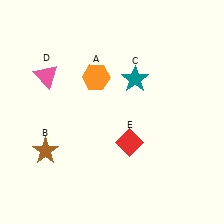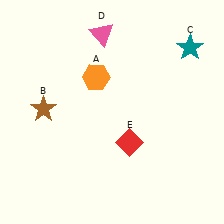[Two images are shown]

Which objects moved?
The objects that moved are: the brown star (B), the teal star (C), the pink triangle (D).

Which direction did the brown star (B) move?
The brown star (B) moved up.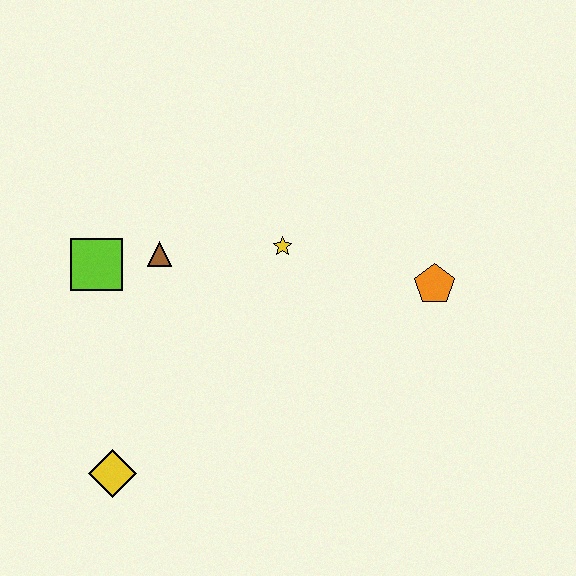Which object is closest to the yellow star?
The brown triangle is closest to the yellow star.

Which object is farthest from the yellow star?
The yellow diamond is farthest from the yellow star.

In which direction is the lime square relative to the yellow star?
The lime square is to the left of the yellow star.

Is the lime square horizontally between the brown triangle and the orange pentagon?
No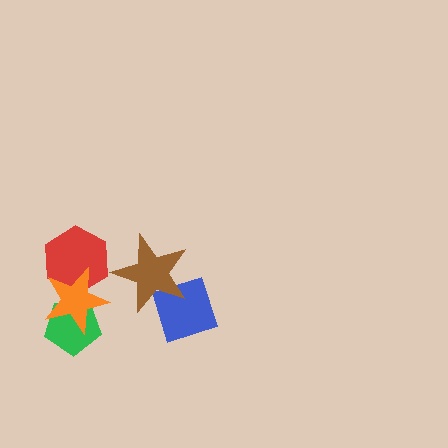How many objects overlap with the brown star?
1 object overlaps with the brown star.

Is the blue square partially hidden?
Yes, it is partially covered by another shape.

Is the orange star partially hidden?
No, no other shape covers it.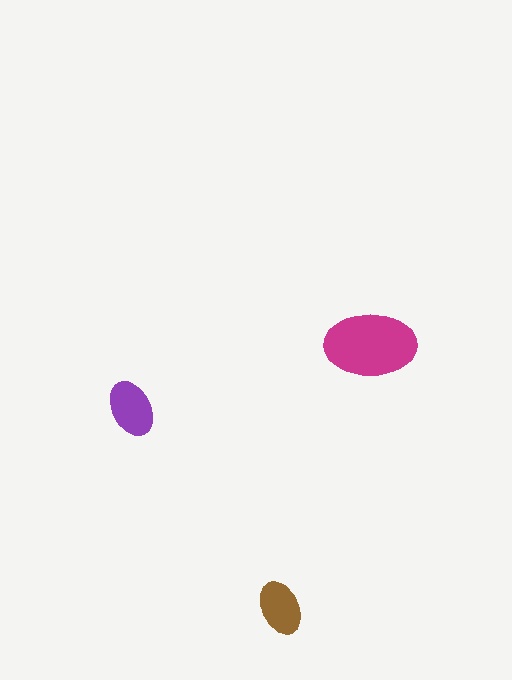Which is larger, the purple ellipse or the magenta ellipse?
The magenta one.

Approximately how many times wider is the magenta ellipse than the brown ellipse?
About 1.5 times wider.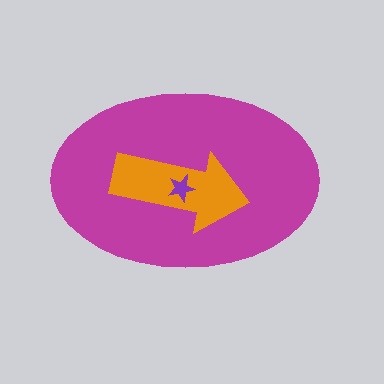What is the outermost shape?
The magenta ellipse.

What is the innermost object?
The purple star.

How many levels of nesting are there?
3.